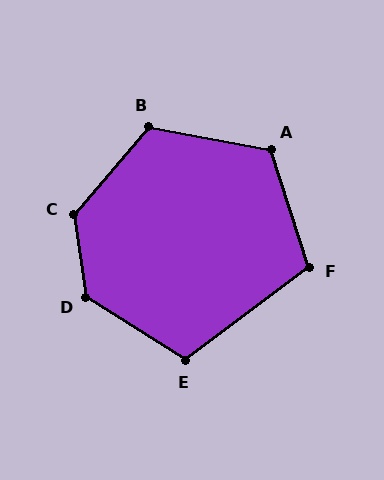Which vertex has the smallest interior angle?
F, at approximately 109 degrees.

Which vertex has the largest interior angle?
C, at approximately 131 degrees.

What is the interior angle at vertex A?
Approximately 118 degrees (obtuse).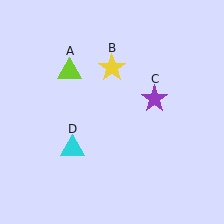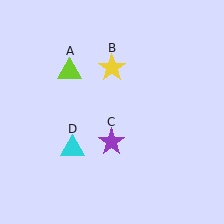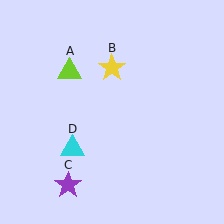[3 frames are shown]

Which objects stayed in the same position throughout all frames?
Lime triangle (object A) and yellow star (object B) and cyan triangle (object D) remained stationary.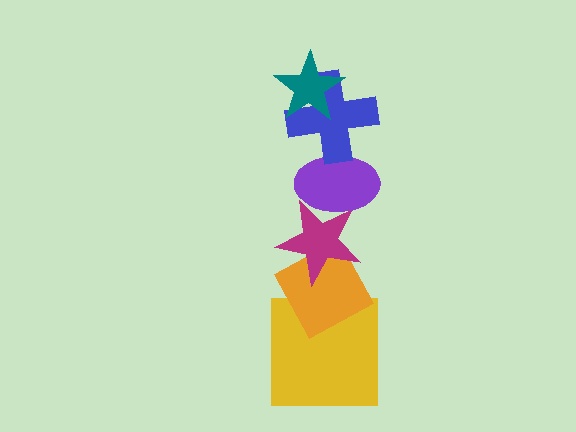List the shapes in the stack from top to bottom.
From top to bottom: the teal star, the blue cross, the purple ellipse, the magenta star, the orange diamond, the yellow square.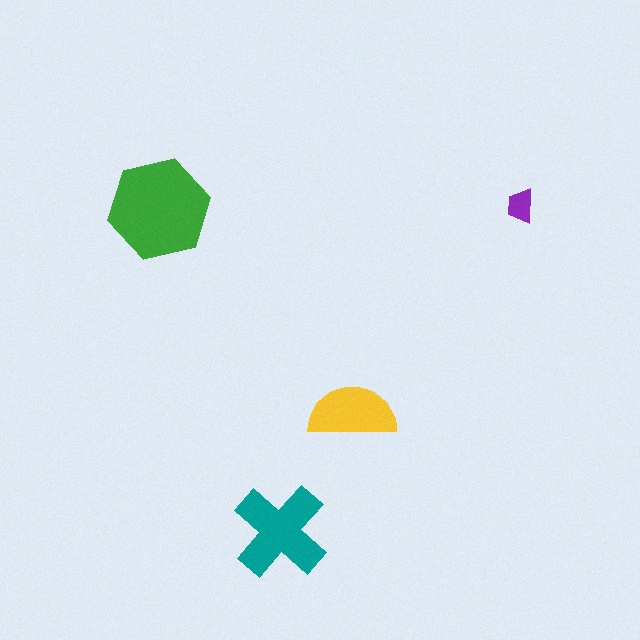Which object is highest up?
The purple trapezoid is topmost.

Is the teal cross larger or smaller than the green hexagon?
Smaller.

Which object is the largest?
The green hexagon.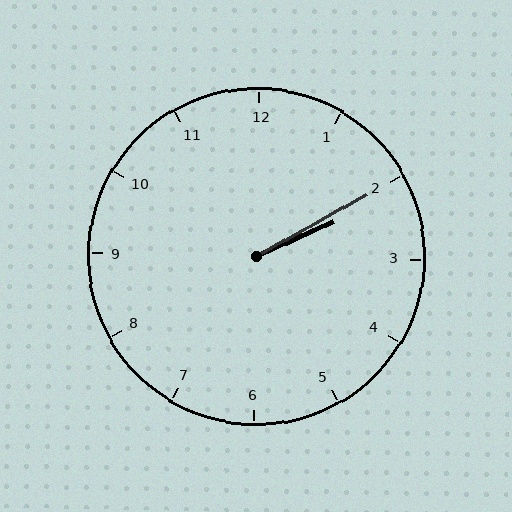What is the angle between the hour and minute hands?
Approximately 5 degrees.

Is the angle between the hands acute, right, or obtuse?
It is acute.